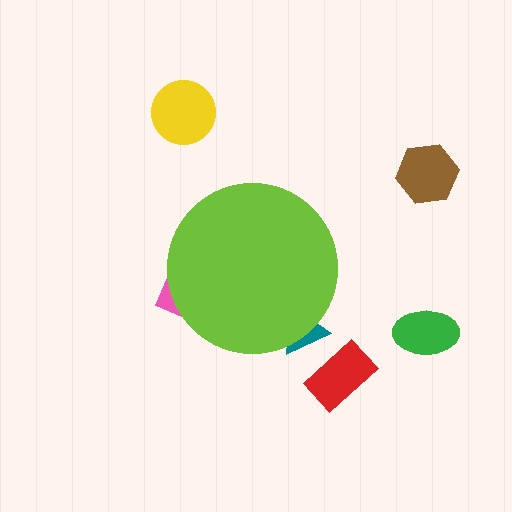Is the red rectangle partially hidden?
No, the red rectangle is fully visible.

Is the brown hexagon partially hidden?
No, the brown hexagon is fully visible.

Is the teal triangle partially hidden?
Yes, the teal triangle is partially hidden behind the lime circle.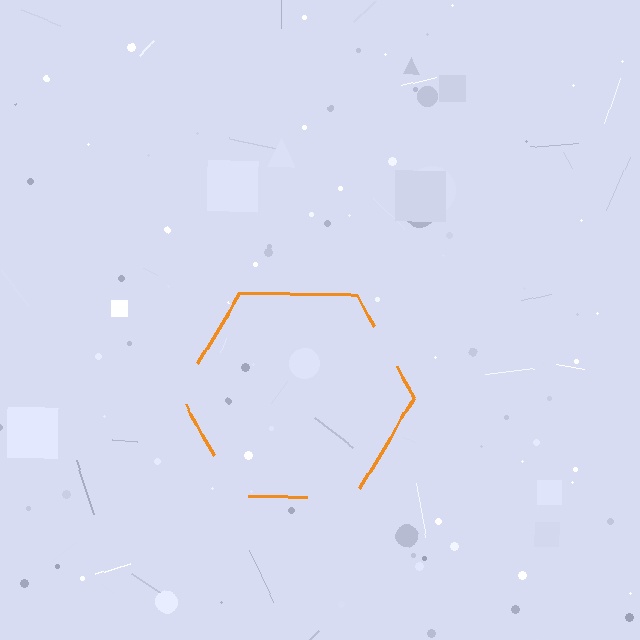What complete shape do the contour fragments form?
The contour fragments form a hexagon.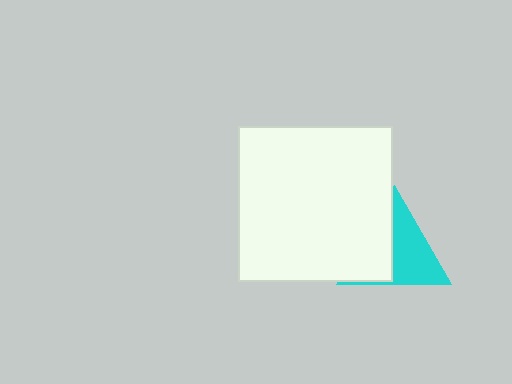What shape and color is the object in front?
The object in front is a white square.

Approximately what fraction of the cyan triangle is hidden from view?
Roughly 45% of the cyan triangle is hidden behind the white square.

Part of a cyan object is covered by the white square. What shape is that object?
It is a triangle.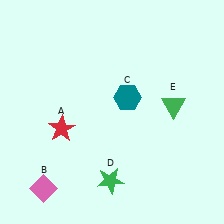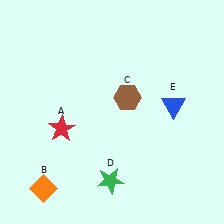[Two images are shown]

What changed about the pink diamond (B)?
In Image 1, B is pink. In Image 2, it changed to orange.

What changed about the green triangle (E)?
In Image 1, E is green. In Image 2, it changed to blue.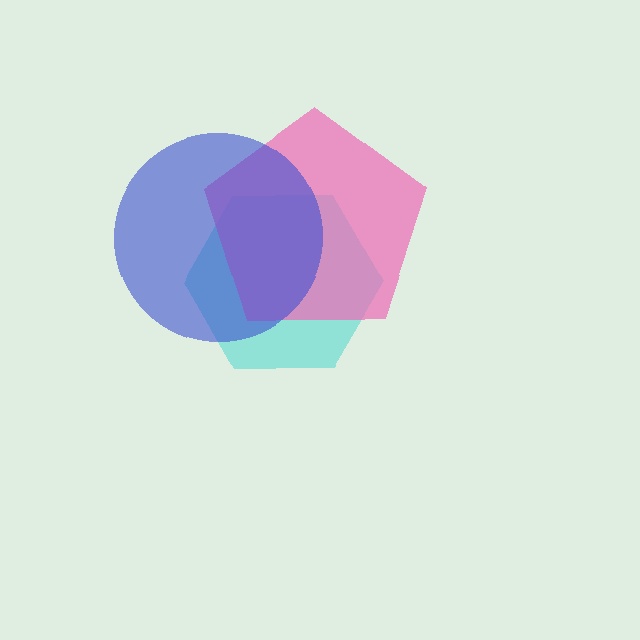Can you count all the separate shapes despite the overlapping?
Yes, there are 3 separate shapes.